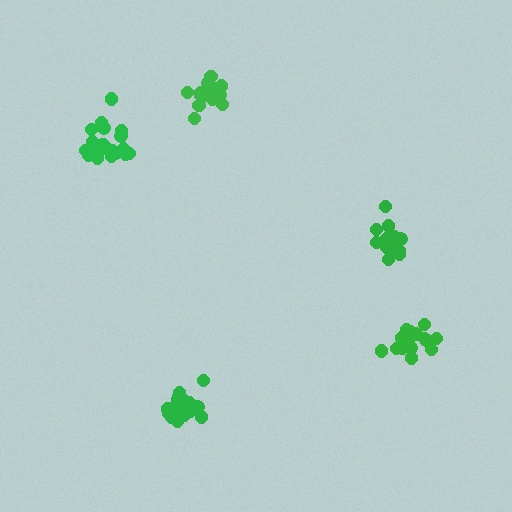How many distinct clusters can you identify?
There are 5 distinct clusters.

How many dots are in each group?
Group 1: 16 dots, Group 2: 20 dots, Group 3: 21 dots, Group 4: 15 dots, Group 5: 16 dots (88 total).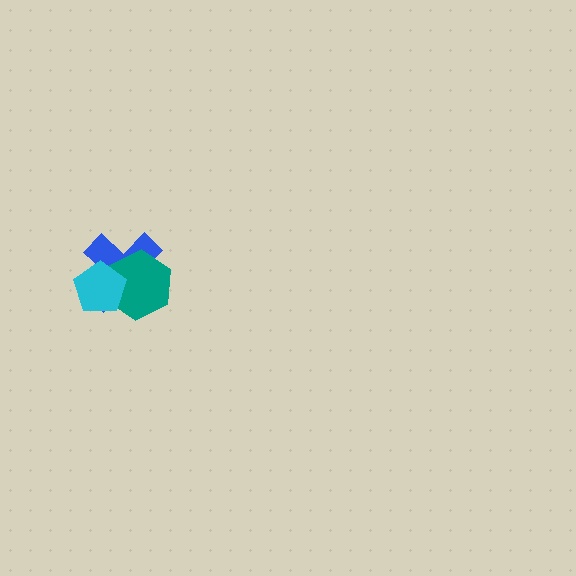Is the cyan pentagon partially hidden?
No, no other shape covers it.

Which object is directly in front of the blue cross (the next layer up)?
The teal hexagon is directly in front of the blue cross.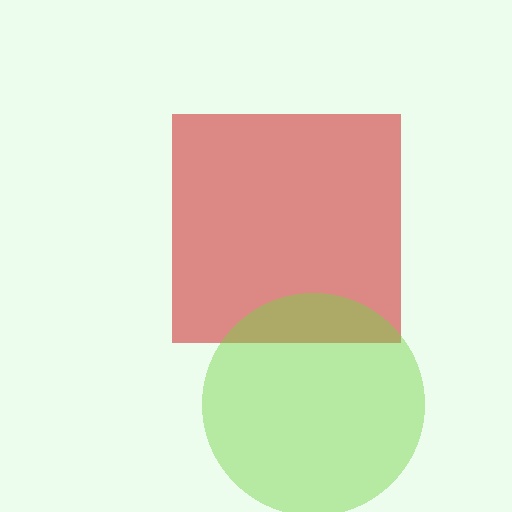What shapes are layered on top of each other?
The layered shapes are: a red square, a lime circle.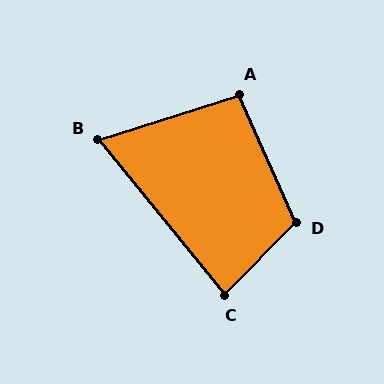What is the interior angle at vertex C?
Approximately 84 degrees (acute).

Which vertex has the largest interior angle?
D, at approximately 112 degrees.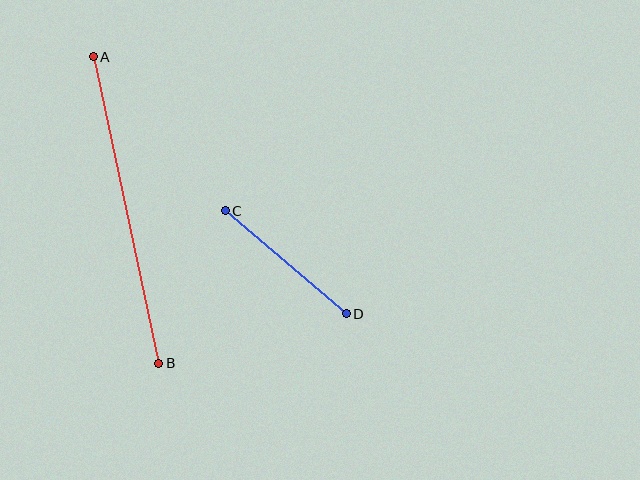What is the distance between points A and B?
The distance is approximately 314 pixels.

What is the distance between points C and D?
The distance is approximately 159 pixels.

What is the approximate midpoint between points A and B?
The midpoint is at approximately (126, 210) pixels.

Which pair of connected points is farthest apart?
Points A and B are farthest apart.